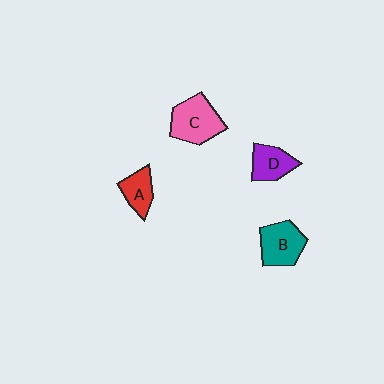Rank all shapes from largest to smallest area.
From largest to smallest: C (pink), B (teal), D (purple), A (red).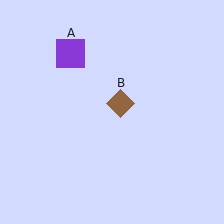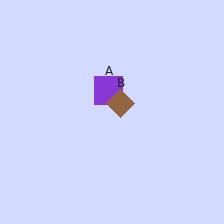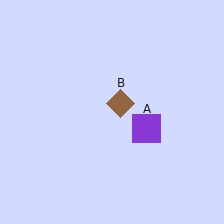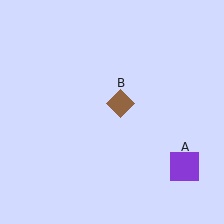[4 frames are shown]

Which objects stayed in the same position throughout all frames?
Brown diamond (object B) remained stationary.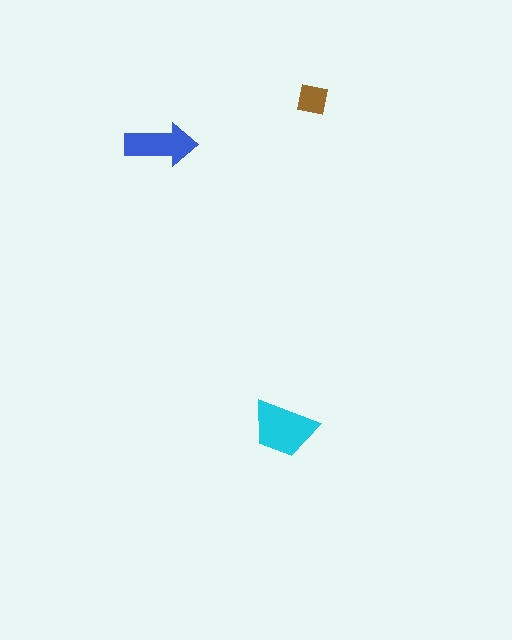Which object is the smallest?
The brown square.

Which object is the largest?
The cyan trapezoid.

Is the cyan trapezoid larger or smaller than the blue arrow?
Larger.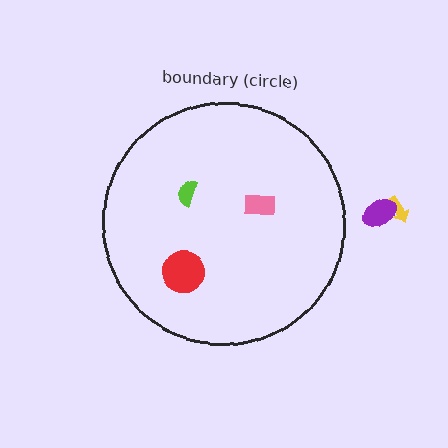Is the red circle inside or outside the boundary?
Inside.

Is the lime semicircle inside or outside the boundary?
Inside.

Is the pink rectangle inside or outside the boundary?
Inside.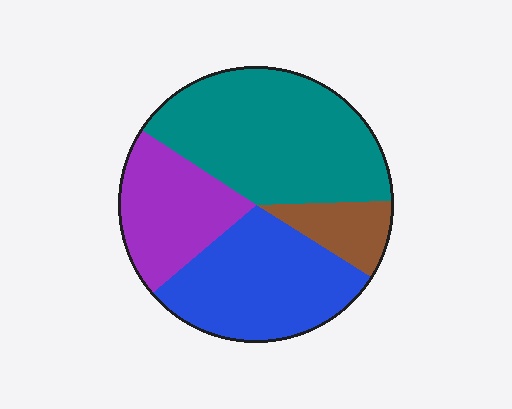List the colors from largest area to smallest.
From largest to smallest: teal, blue, purple, brown.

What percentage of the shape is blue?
Blue takes up about one third (1/3) of the shape.